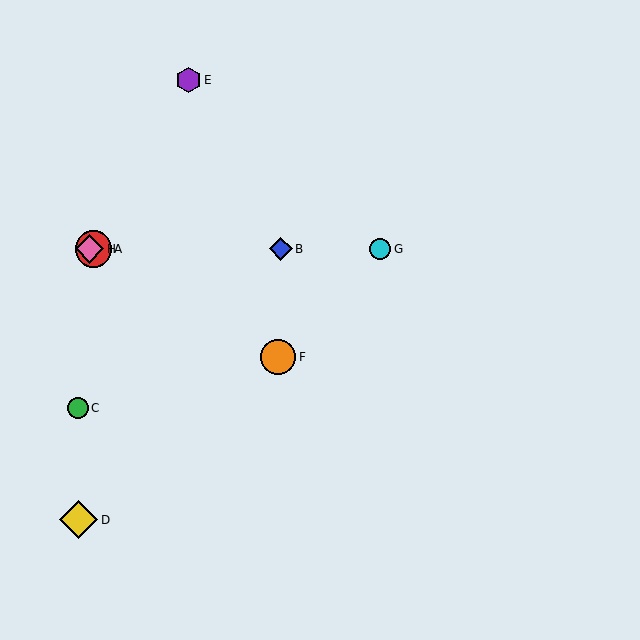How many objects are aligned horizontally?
4 objects (A, B, G, H) are aligned horizontally.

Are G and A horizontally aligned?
Yes, both are at y≈249.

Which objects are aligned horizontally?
Objects A, B, G, H are aligned horizontally.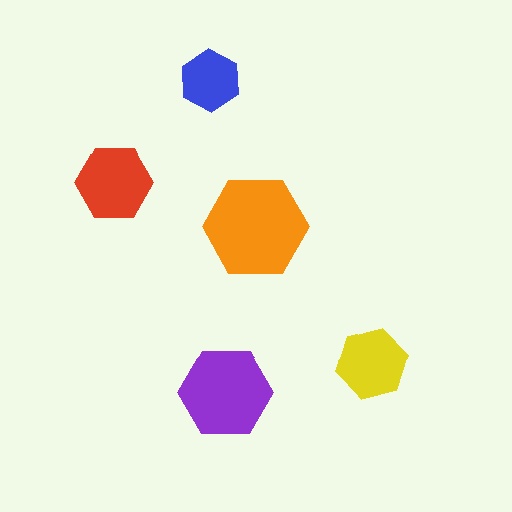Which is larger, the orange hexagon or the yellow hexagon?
The orange one.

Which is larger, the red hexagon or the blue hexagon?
The red one.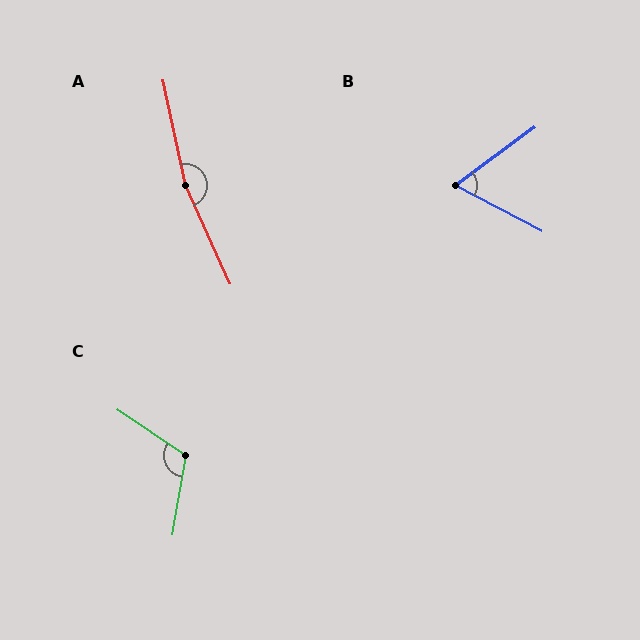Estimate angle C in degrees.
Approximately 114 degrees.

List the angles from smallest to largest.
B (64°), C (114°), A (168°).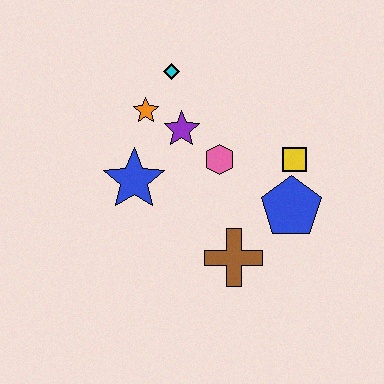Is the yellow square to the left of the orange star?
No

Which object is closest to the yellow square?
The blue pentagon is closest to the yellow square.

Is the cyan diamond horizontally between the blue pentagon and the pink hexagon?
No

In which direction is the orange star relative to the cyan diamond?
The orange star is below the cyan diamond.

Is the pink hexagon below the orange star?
Yes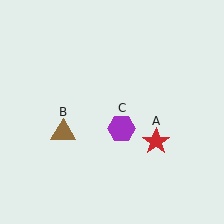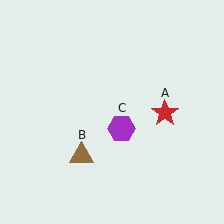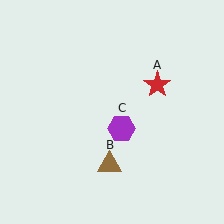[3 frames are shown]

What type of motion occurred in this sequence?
The red star (object A), brown triangle (object B) rotated counterclockwise around the center of the scene.